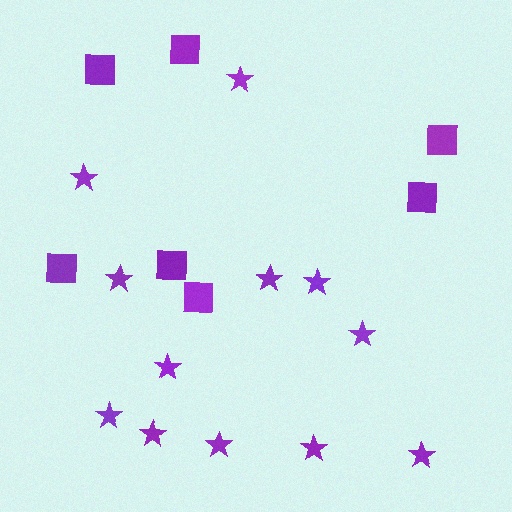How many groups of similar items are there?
There are 2 groups: one group of stars (12) and one group of squares (7).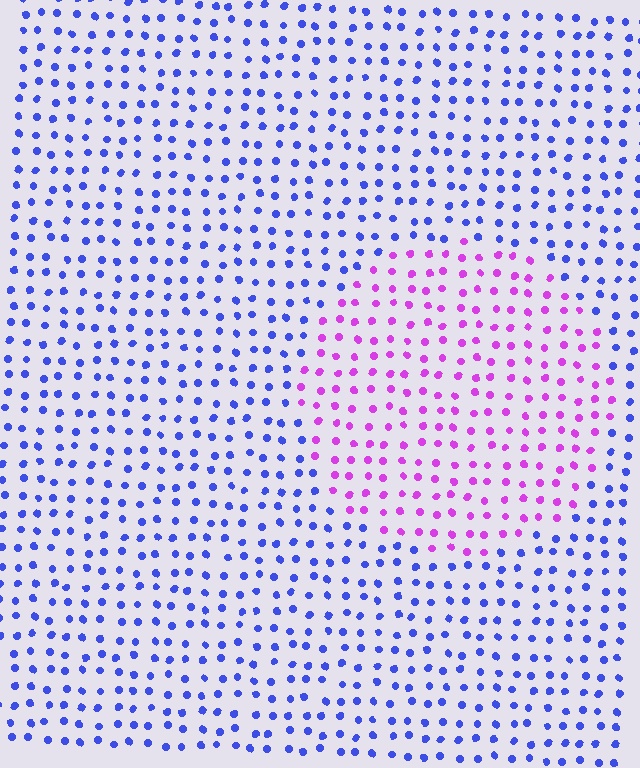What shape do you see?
I see a circle.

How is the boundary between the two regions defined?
The boundary is defined purely by a slight shift in hue (about 61 degrees). Spacing, size, and orientation are identical on both sides.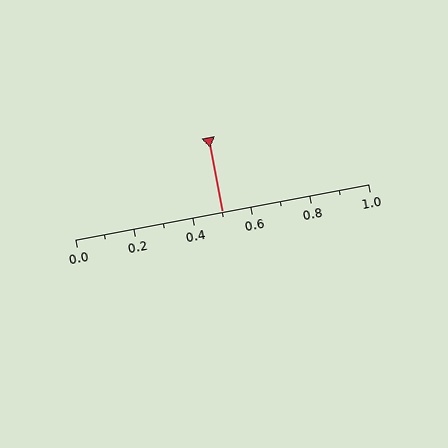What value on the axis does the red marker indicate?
The marker indicates approximately 0.5.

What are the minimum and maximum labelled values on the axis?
The axis runs from 0.0 to 1.0.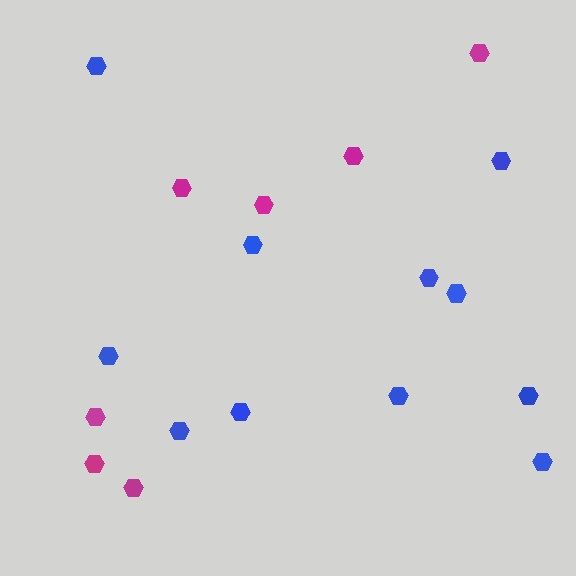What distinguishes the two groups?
There are 2 groups: one group of magenta hexagons (7) and one group of blue hexagons (11).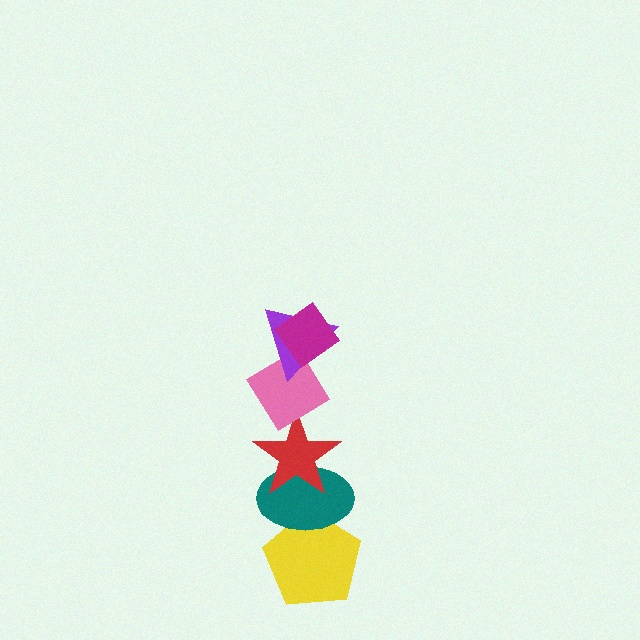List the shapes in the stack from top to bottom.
From top to bottom: the magenta diamond, the purple triangle, the pink diamond, the red star, the teal ellipse, the yellow pentagon.